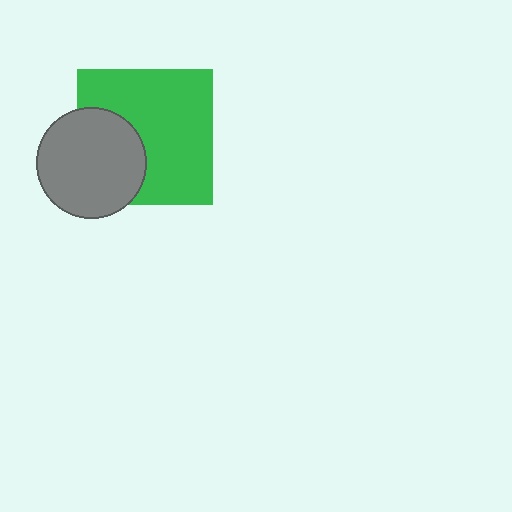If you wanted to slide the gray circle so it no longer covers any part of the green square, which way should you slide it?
Slide it left — that is the most direct way to separate the two shapes.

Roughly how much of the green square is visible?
Most of it is visible (roughly 68%).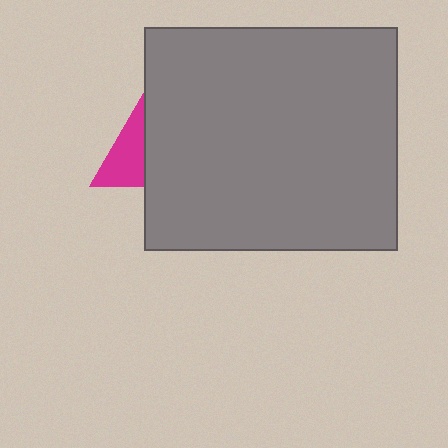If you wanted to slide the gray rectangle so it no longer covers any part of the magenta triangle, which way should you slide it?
Slide it right — that is the most direct way to separate the two shapes.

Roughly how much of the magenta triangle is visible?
A small part of it is visible (roughly 31%).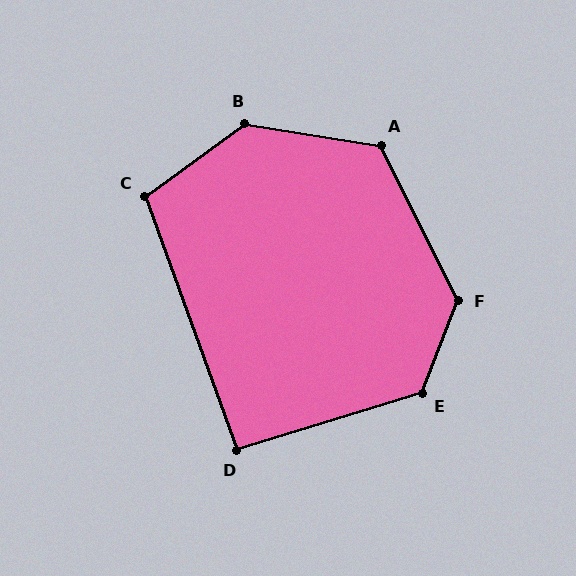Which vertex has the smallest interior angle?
D, at approximately 93 degrees.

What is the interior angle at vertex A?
Approximately 125 degrees (obtuse).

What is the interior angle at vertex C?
Approximately 106 degrees (obtuse).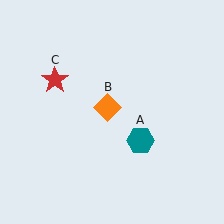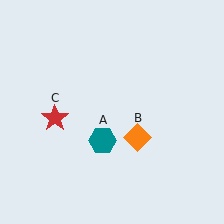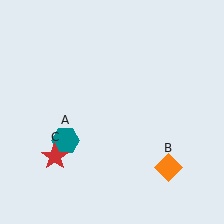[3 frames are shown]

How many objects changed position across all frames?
3 objects changed position: teal hexagon (object A), orange diamond (object B), red star (object C).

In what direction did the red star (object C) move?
The red star (object C) moved down.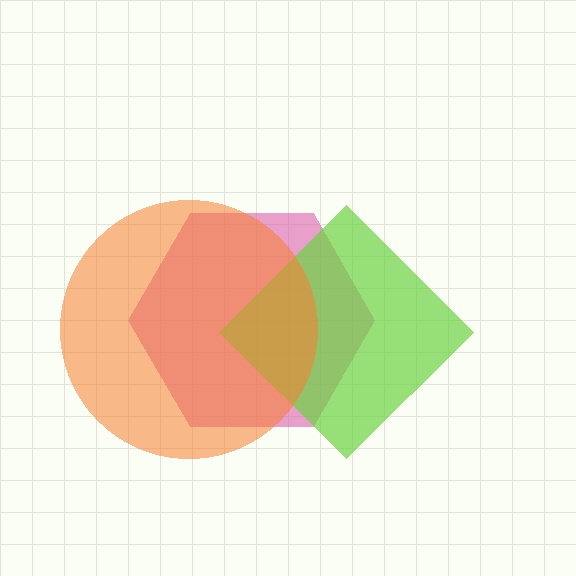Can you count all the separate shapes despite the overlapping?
Yes, there are 3 separate shapes.